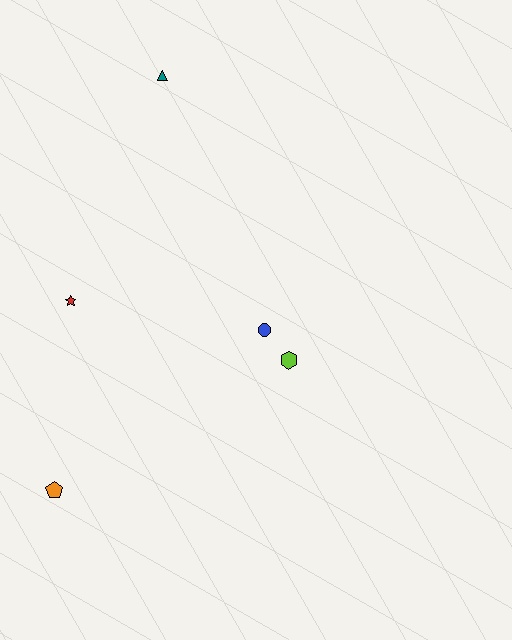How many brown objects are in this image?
There are no brown objects.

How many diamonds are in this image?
There are no diamonds.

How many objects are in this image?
There are 5 objects.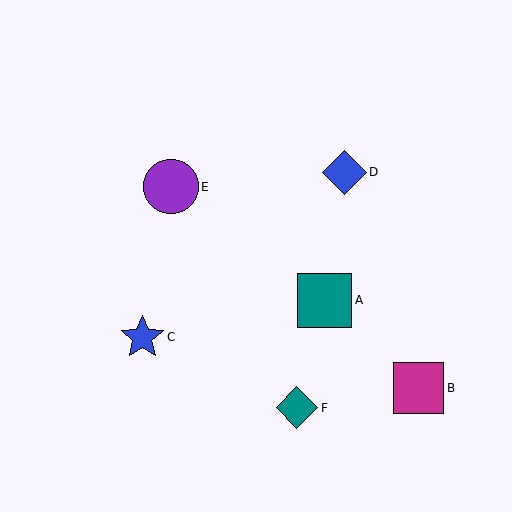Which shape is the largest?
The purple circle (labeled E) is the largest.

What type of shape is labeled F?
Shape F is a teal diamond.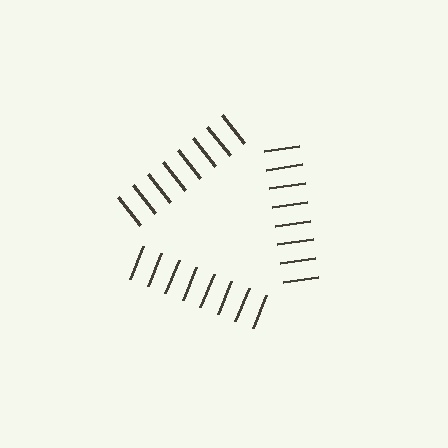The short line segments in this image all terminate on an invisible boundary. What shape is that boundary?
An illusory triangle — the line segments terminate on its edges but no continuous stroke is drawn.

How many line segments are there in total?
24 — 8 along each of the 3 edges.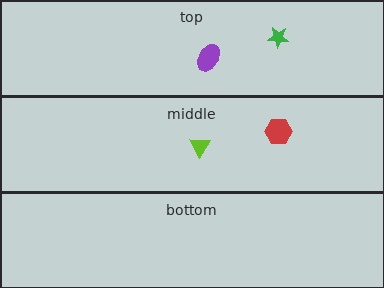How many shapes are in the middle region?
2.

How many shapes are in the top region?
2.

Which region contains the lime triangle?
The middle region.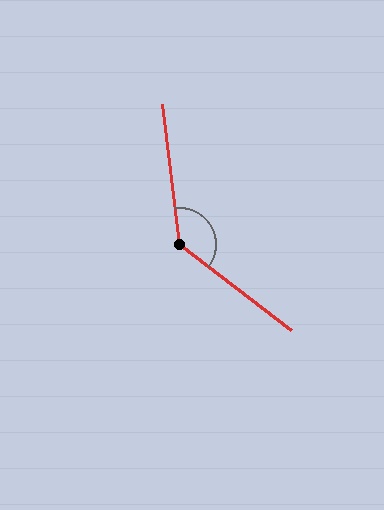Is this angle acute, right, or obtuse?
It is obtuse.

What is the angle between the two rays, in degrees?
Approximately 134 degrees.